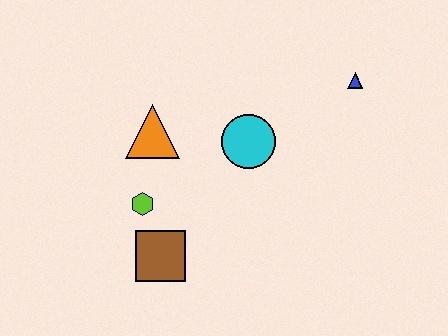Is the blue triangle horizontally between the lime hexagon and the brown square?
No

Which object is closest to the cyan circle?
The orange triangle is closest to the cyan circle.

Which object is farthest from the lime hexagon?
The blue triangle is farthest from the lime hexagon.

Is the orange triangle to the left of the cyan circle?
Yes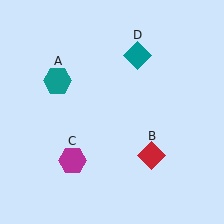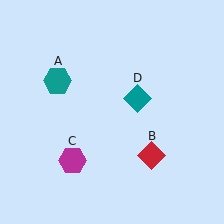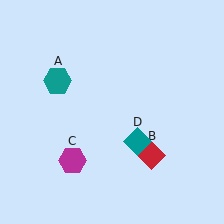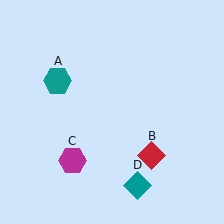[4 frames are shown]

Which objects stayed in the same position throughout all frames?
Teal hexagon (object A) and red diamond (object B) and magenta hexagon (object C) remained stationary.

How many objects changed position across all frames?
1 object changed position: teal diamond (object D).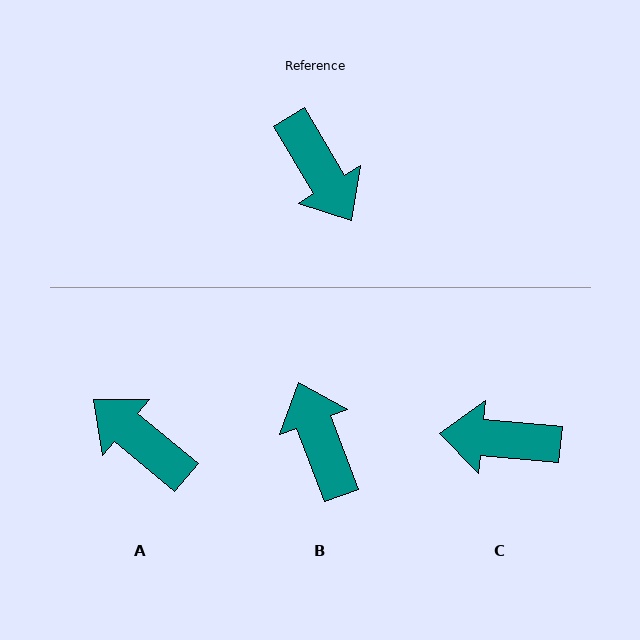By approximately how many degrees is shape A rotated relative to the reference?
Approximately 161 degrees clockwise.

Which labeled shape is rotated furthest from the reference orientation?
B, about 170 degrees away.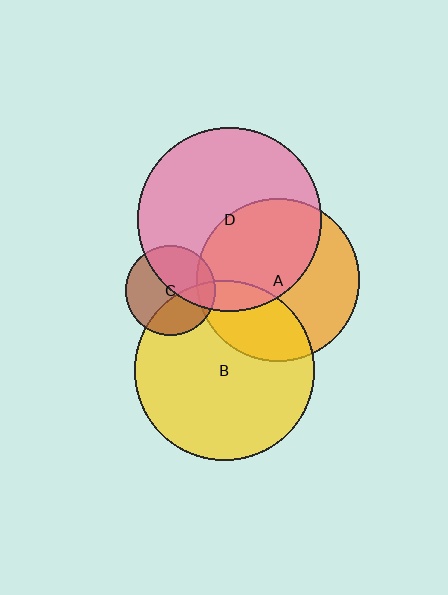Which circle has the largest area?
Circle D (pink).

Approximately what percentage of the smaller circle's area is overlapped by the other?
Approximately 45%.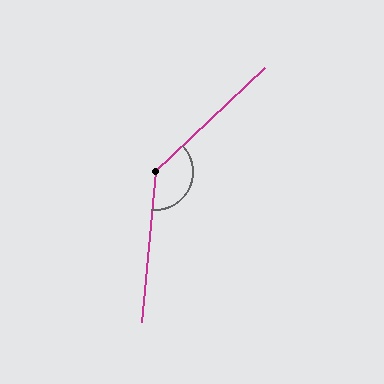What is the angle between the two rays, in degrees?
Approximately 139 degrees.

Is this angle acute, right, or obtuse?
It is obtuse.